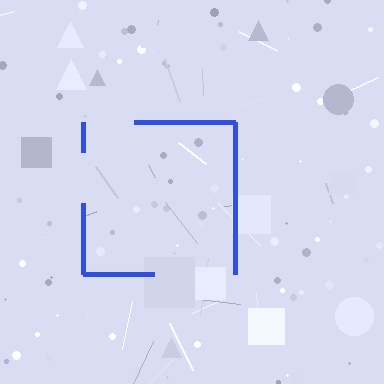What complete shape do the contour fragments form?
The contour fragments form a square.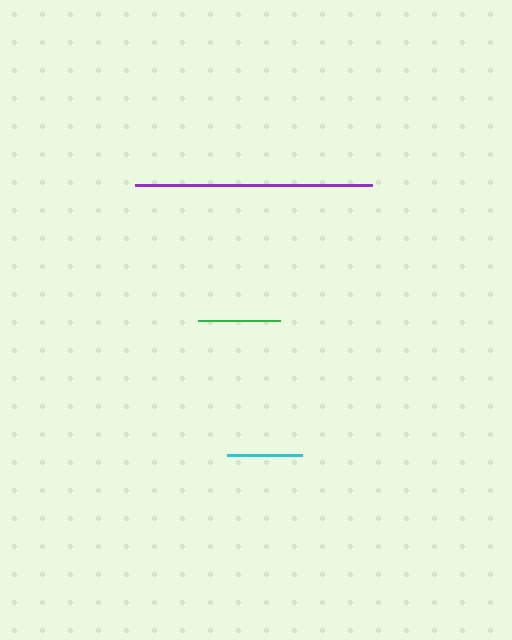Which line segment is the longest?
The purple line is the longest at approximately 238 pixels.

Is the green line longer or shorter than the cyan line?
The green line is longer than the cyan line.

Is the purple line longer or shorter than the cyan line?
The purple line is longer than the cyan line.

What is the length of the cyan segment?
The cyan segment is approximately 74 pixels long.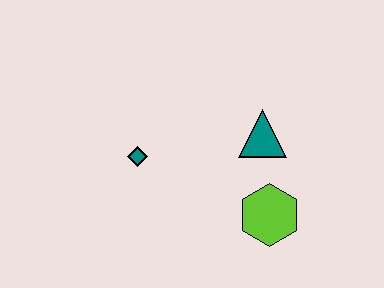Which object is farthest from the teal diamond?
The lime hexagon is farthest from the teal diamond.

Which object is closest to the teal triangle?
The lime hexagon is closest to the teal triangle.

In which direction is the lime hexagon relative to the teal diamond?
The lime hexagon is to the right of the teal diamond.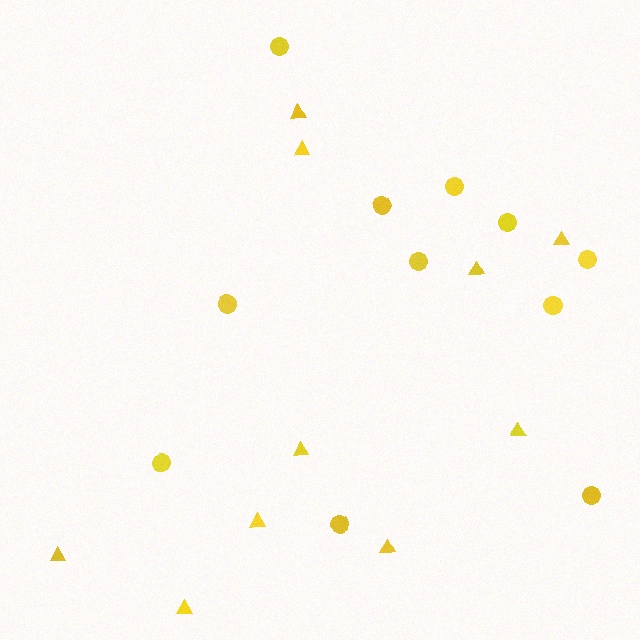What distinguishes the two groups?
There are 2 groups: one group of triangles (10) and one group of circles (11).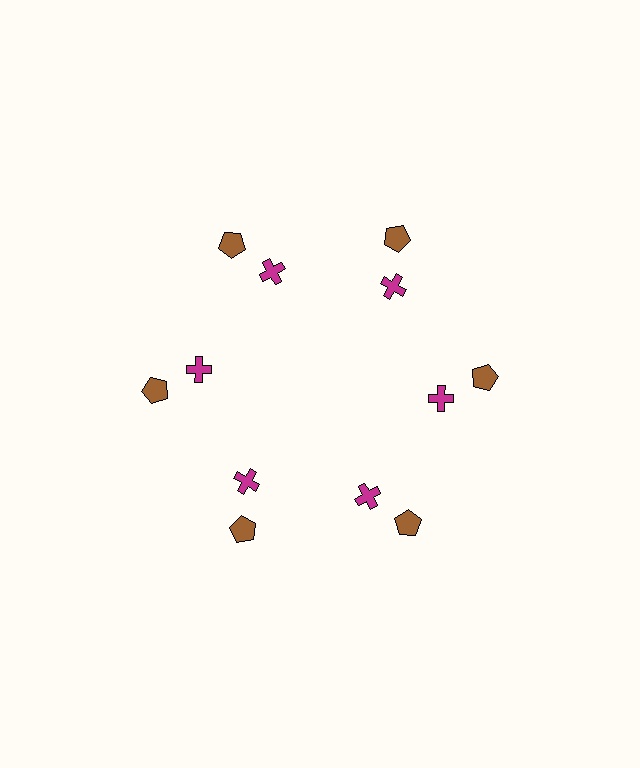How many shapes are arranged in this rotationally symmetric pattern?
There are 12 shapes, arranged in 6 groups of 2.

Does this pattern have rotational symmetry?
Yes, this pattern has 6-fold rotational symmetry. It looks the same after rotating 60 degrees around the center.